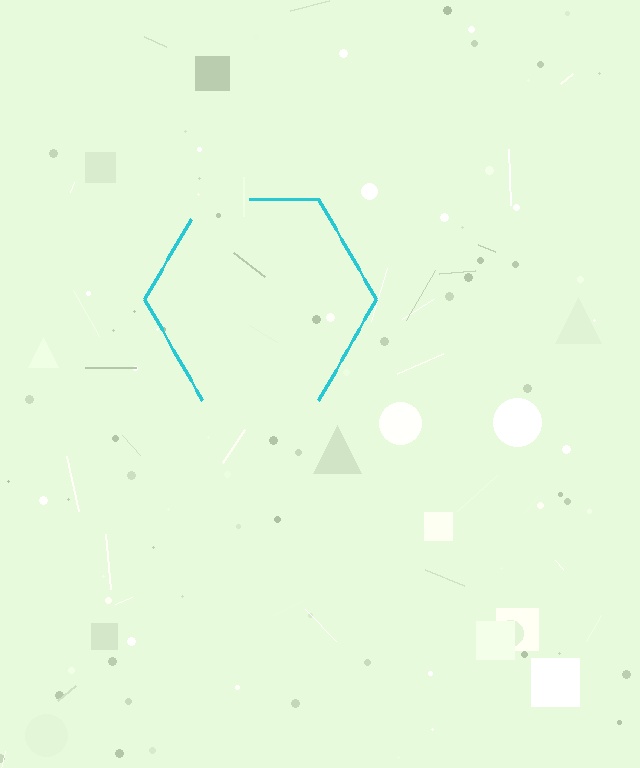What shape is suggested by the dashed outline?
The dashed outline suggests a hexagon.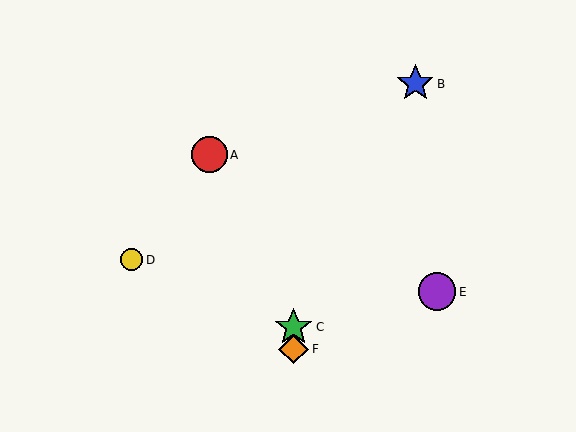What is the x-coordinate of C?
Object C is at x≈294.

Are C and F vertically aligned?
Yes, both are at x≈294.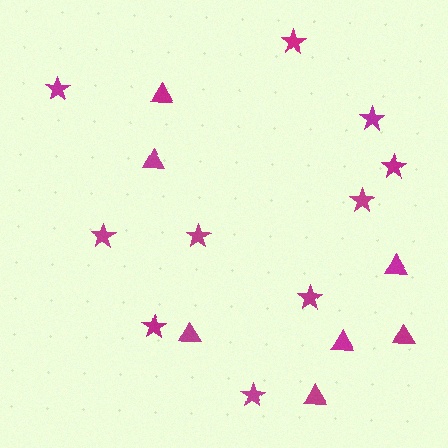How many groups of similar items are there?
There are 2 groups: one group of triangles (7) and one group of stars (10).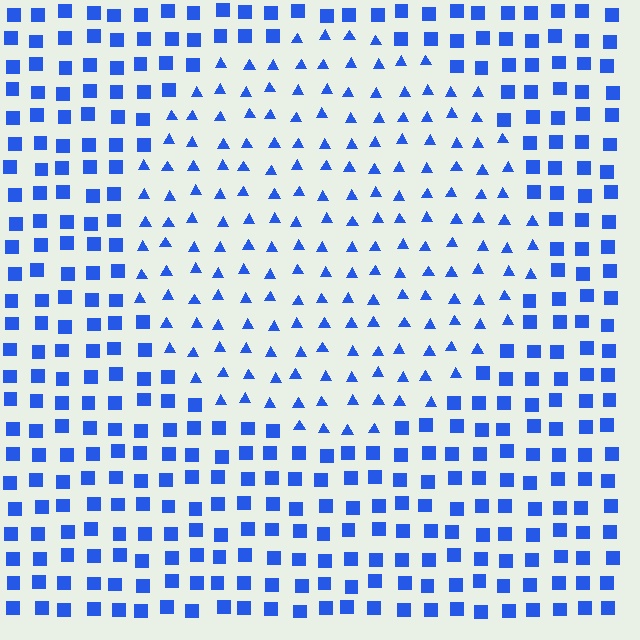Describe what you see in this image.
The image is filled with small blue elements arranged in a uniform grid. A circle-shaped region contains triangles, while the surrounding area contains squares. The boundary is defined purely by the change in element shape.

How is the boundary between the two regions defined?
The boundary is defined by a change in element shape: triangles inside vs. squares outside. All elements share the same color and spacing.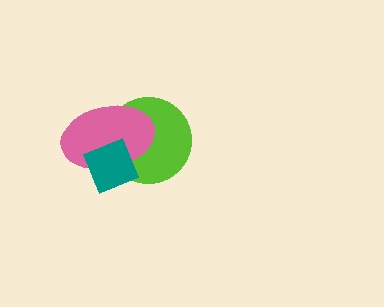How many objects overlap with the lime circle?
2 objects overlap with the lime circle.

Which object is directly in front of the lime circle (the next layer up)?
The pink ellipse is directly in front of the lime circle.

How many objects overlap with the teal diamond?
2 objects overlap with the teal diamond.